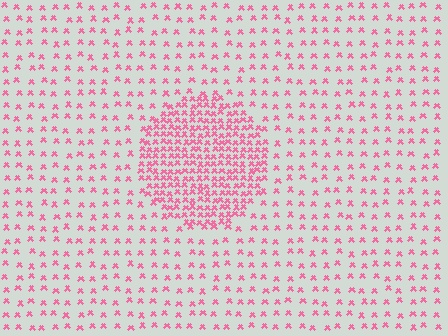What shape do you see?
I see a circle.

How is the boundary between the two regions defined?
The boundary is defined by a change in element density (approximately 2.9x ratio). All elements are the same color, size, and shape.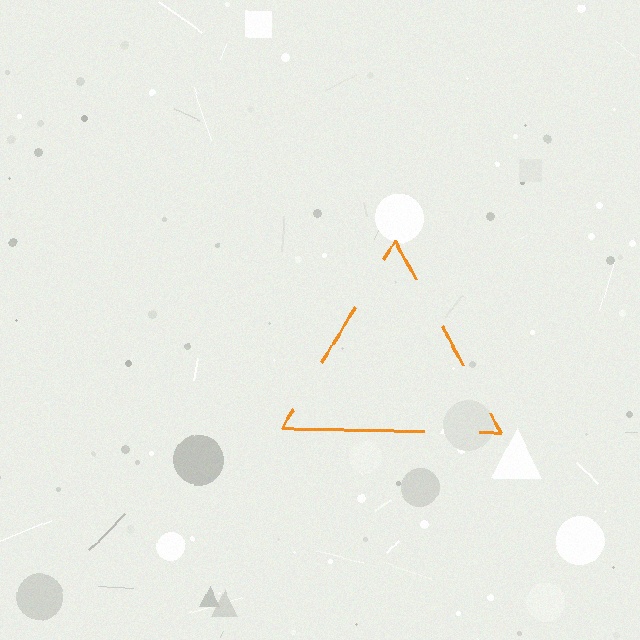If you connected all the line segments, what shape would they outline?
They would outline a triangle.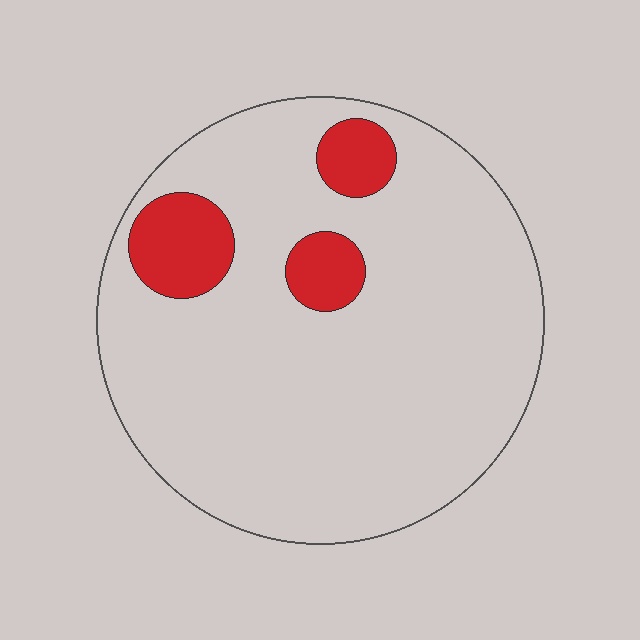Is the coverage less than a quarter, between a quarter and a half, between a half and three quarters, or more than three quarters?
Less than a quarter.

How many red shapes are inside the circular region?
3.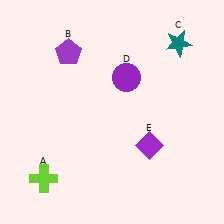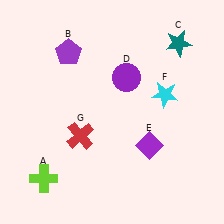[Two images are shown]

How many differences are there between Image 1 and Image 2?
There are 2 differences between the two images.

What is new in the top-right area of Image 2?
A cyan star (F) was added in the top-right area of Image 2.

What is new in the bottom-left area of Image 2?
A red cross (G) was added in the bottom-left area of Image 2.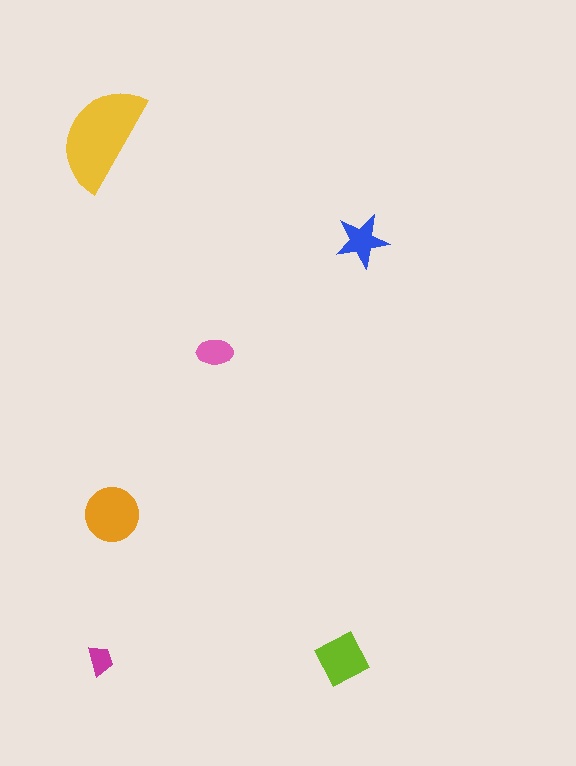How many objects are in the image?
There are 6 objects in the image.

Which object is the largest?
The yellow semicircle.